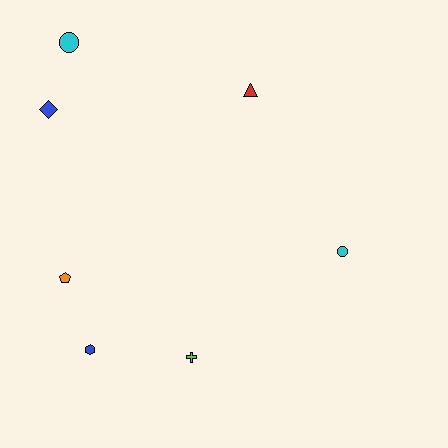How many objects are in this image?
There are 7 objects.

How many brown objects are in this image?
There are no brown objects.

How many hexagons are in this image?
There is 1 hexagon.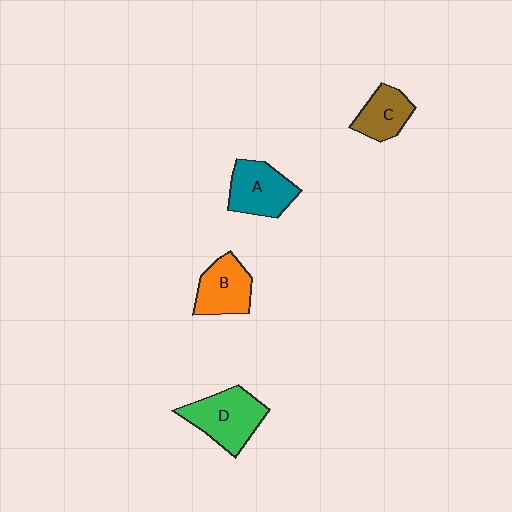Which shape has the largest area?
Shape D (green).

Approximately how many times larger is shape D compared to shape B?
Approximately 1.3 times.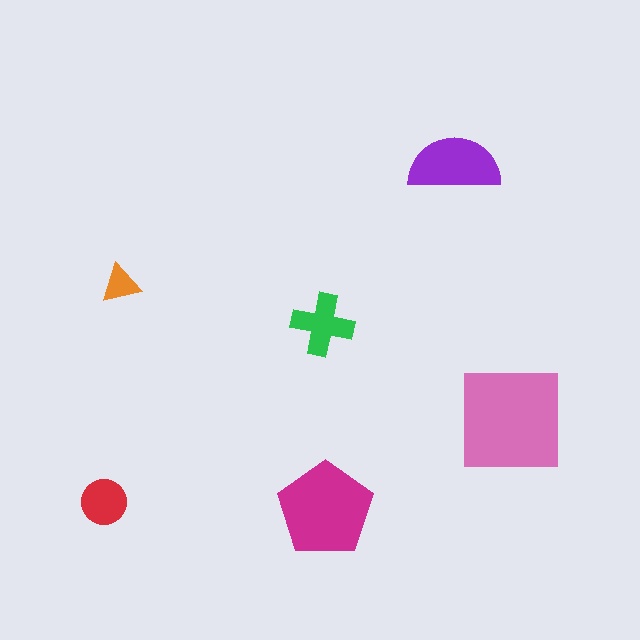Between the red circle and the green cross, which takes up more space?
The green cross.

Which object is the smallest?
The orange triangle.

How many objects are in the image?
There are 6 objects in the image.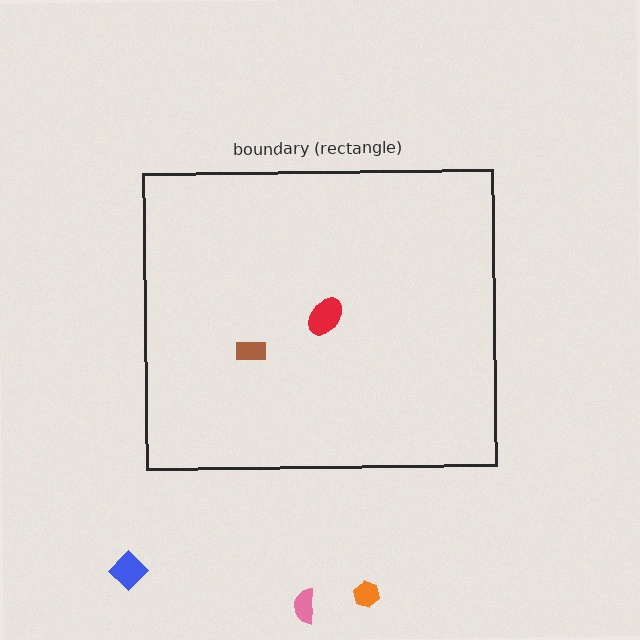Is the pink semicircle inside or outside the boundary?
Outside.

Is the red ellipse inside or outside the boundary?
Inside.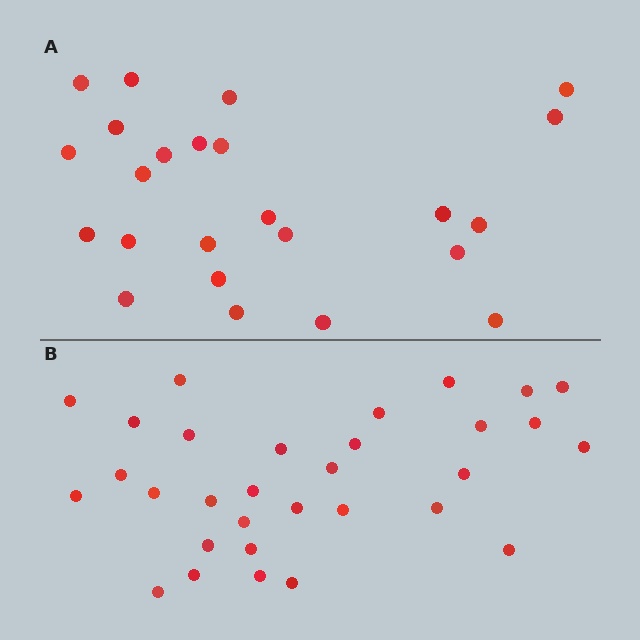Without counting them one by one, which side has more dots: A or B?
Region B (the bottom region) has more dots.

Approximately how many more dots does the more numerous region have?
Region B has roughly 8 or so more dots than region A.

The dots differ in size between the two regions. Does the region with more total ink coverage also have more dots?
No. Region A has more total ink coverage because its dots are larger, but region B actually contains more individual dots. Total area can be misleading — the number of items is what matters here.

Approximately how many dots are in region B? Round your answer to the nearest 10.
About 30 dots. (The exact count is 31, which rounds to 30.)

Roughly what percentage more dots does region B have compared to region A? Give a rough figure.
About 30% more.